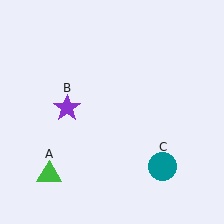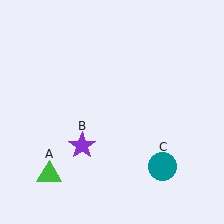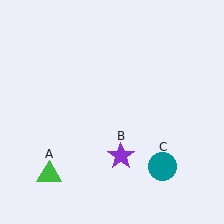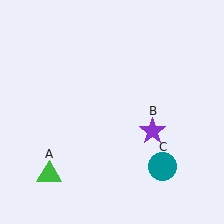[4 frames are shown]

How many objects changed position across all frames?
1 object changed position: purple star (object B).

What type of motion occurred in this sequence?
The purple star (object B) rotated counterclockwise around the center of the scene.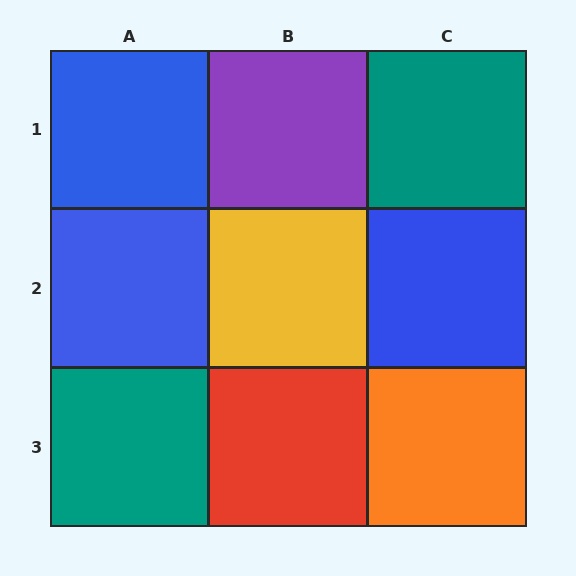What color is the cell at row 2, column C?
Blue.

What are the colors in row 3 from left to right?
Teal, red, orange.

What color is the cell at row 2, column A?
Blue.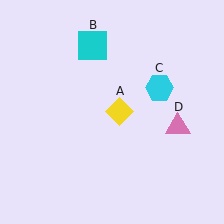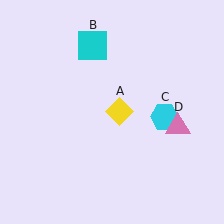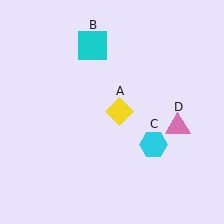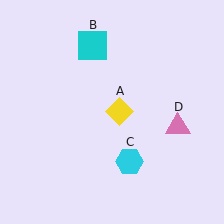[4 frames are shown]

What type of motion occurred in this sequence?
The cyan hexagon (object C) rotated clockwise around the center of the scene.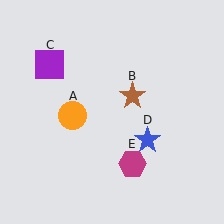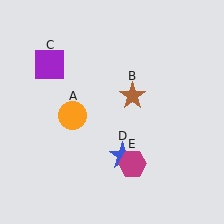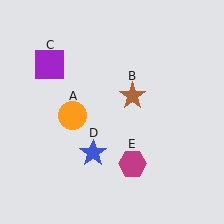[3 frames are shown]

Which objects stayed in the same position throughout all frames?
Orange circle (object A) and brown star (object B) and purple square (object C) and magenta hexagon (object E) remained stationary.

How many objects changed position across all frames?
1 object changed position: blue star (object D).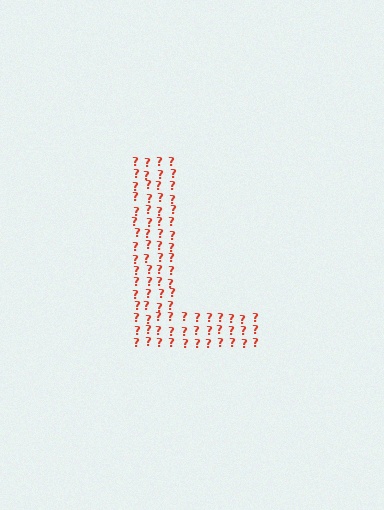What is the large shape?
The large shape is the letter L.